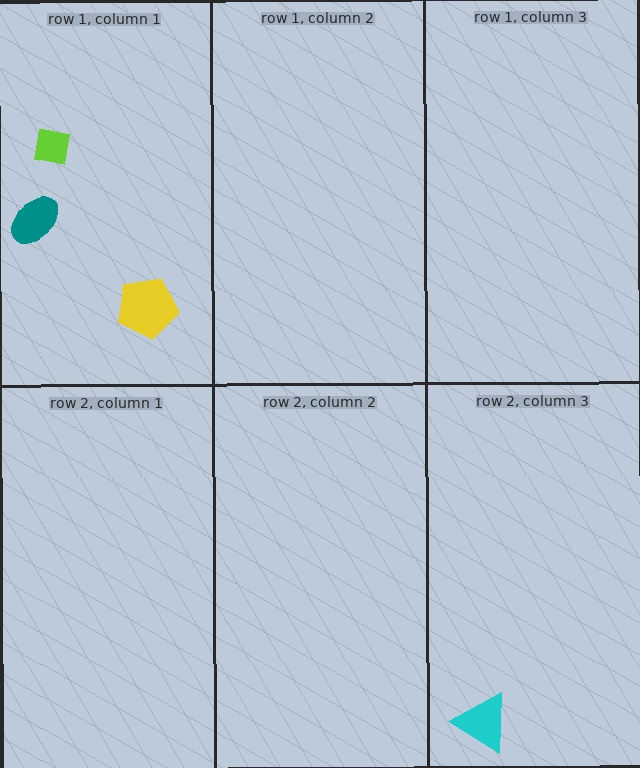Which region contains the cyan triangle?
The row 2, column 3 region.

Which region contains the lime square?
The row 1, column 1 region.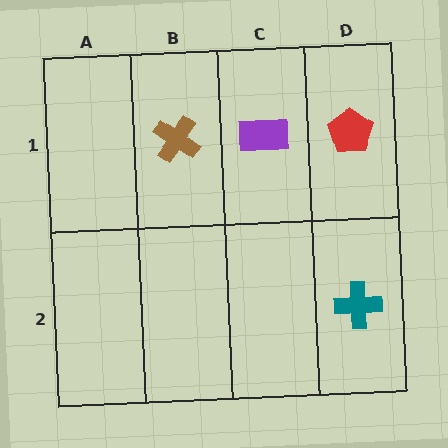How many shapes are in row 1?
3 shapes.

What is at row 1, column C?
A purple rectangle.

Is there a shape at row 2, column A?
No, that cell is empty.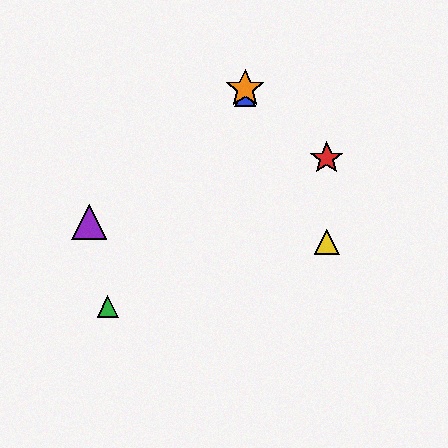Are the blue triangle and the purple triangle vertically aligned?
No, the blue triangle is at x≈245 and the purple triangle is at x≈89.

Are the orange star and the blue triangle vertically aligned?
Yes, both are at x≈245.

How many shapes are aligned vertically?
2 shapes (the blue triangle, the orange star) are aligned vertically.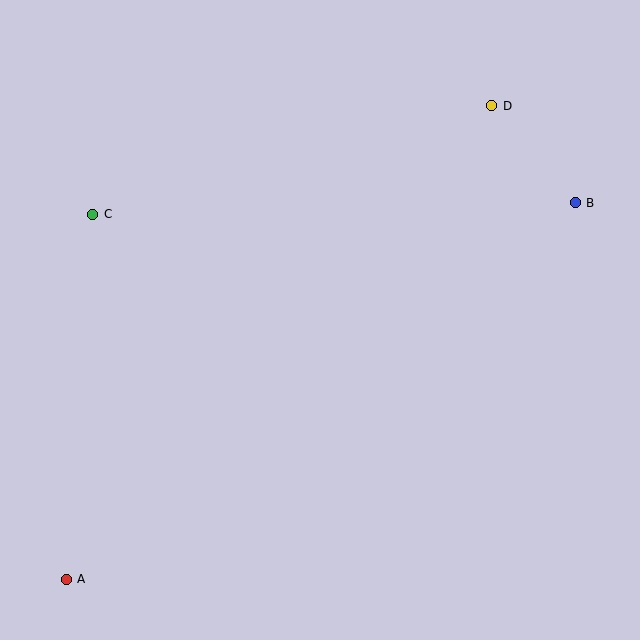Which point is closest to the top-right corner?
Point D is closest to the top-right corner.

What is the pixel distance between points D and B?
The distance between D and B is 128 pixels.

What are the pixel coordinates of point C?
Point C is at (93, 214).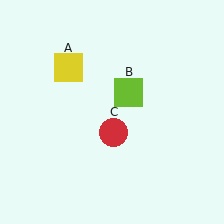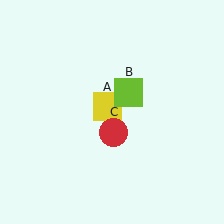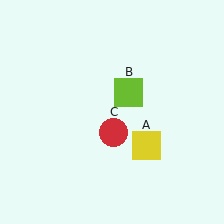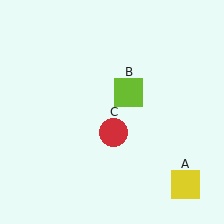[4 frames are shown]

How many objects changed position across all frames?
1 object changed position: yellow square (object A).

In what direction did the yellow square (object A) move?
The yellow square (object A) moved down and to the right.